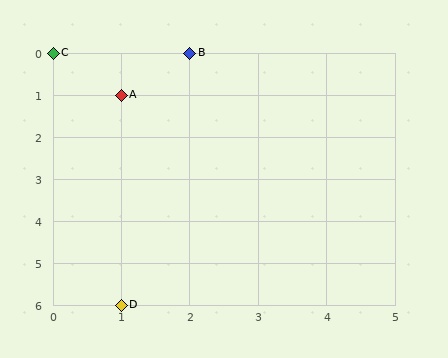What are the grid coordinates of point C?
Point C is at grid coordinates (0, 0).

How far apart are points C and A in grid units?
Points C and A are 1 column and 1 row apart (about 1.4 grid units diagonally).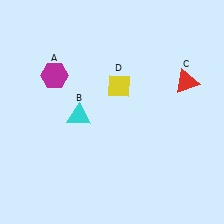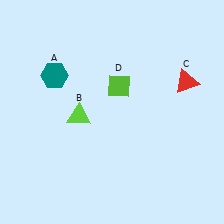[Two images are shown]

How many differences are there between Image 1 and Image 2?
There are 3 differences between the two images.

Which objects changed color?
A changed from magenta to teal. B changed from cyan to lime. D changed from yellow to lime.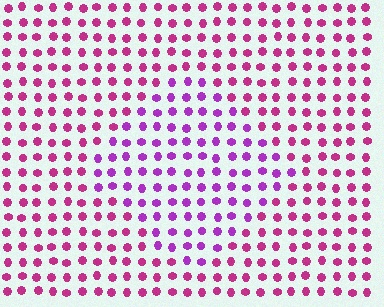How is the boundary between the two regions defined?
The boundary is defined purely by a slight shift in hue (about 32 degrees). Spacing, size, and orientation are identical on both sides.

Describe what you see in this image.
The image is filled with small magenta elements in a uniform arrangement. A diamond-shaped region is visible where the elements are tinted to a slightly different hue, forming a subtle color boundary.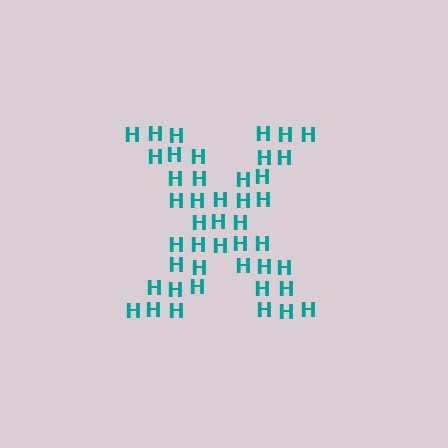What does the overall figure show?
The overall figure shows the letter X.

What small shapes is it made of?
It is made of small letter H's.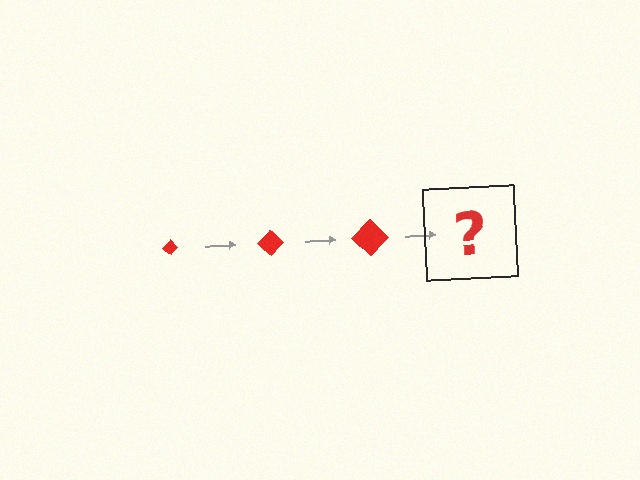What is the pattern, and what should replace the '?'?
The pattern is that the diamond gets progressively larger each step. The '?' should be a red diamond, larger than the previous one.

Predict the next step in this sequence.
The next step is a red diamond, larger than the previous one.